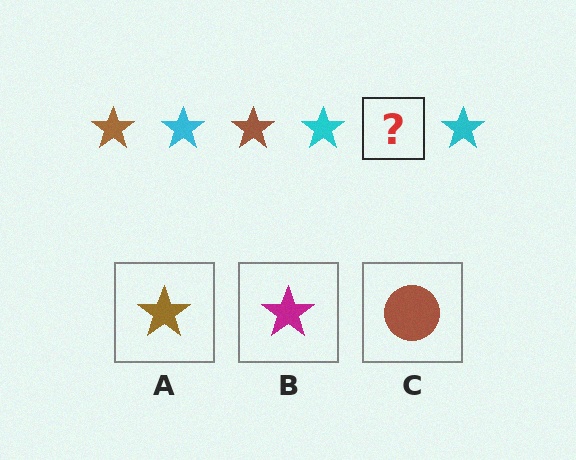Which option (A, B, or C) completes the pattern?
A.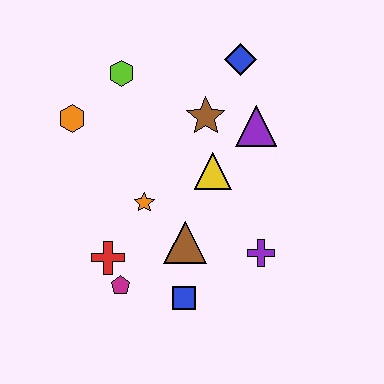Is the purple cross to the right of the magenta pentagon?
Yes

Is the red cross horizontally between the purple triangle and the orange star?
No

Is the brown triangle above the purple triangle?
No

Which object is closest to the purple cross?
The brown triangle is closest to the purple cross.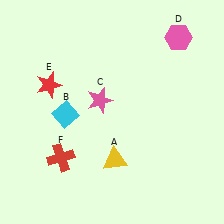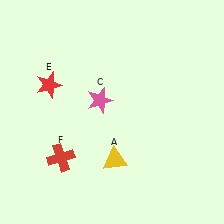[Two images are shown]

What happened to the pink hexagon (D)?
The pink hexagon (D) was removed in Image 2. It was in the top-right area of Image 1.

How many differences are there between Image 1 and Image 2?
There are 2 differences between the two images.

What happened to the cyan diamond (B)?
The cyan diamond (B) was removed in Image 2. It was in the bottom-left area of Image 1.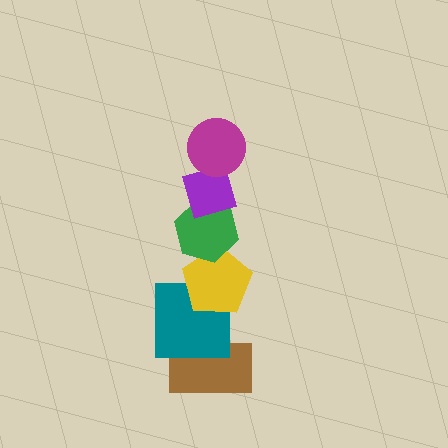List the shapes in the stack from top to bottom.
From top to bottom: the magenta circle, the purple diamond, the green hexagon, the yellow pentagon, the teal square, the brown rectangle.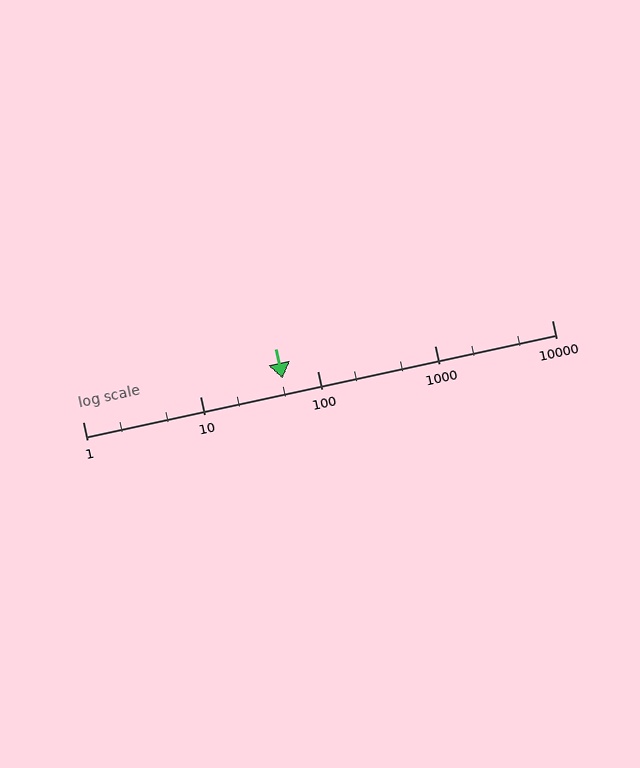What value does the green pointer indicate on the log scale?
The pointer indicates approximately 51.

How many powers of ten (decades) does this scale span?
The scale spans 4 decades, from 1 to 10000.